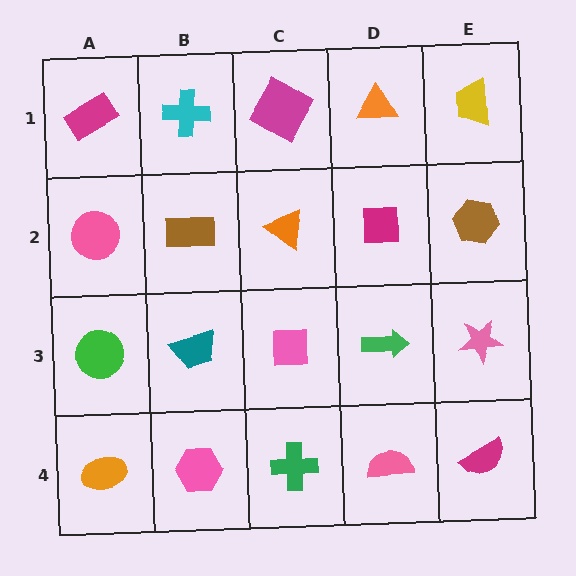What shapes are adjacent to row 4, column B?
A teal trapezoid (row 3, column B), an orange ellipse (row 4, column A), a green cross (row 4, column C).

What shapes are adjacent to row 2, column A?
A magenta rectangle (row 1, column A), a green circle (row 3, column A), a brown rectangle (row 2, column B).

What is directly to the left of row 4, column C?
A pink hexagon.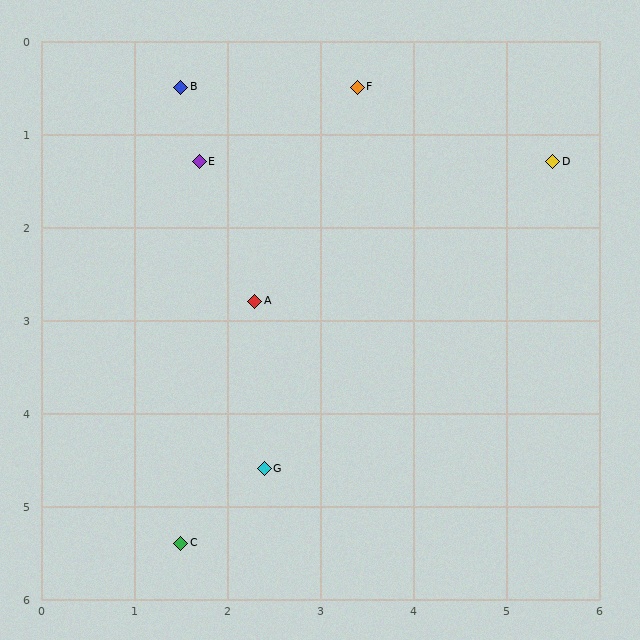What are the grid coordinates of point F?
Point F is at approximately (3.4, 0.5).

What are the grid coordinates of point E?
Point E is at approximately (1.7, 1.3).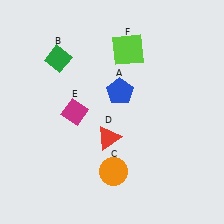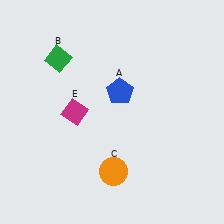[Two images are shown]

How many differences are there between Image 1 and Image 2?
There are 2 differences between the two images.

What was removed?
The lime square (F), the red triangle (D) were removed in Image 2.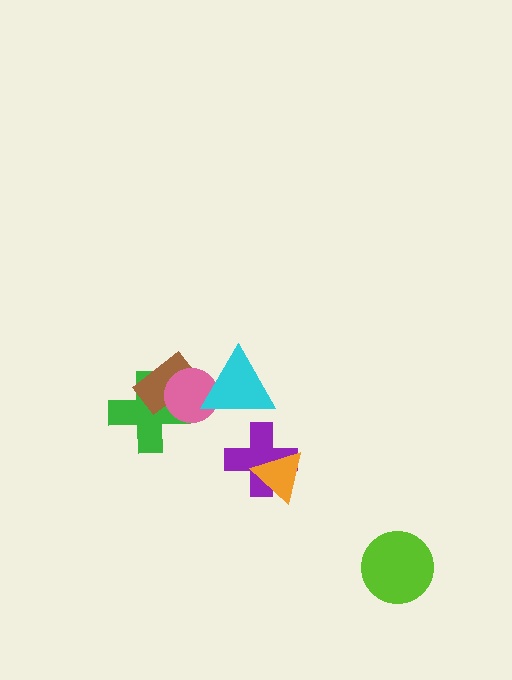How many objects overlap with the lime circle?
0 objects overlap with the lime circle.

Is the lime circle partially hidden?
No, no other shape covers it.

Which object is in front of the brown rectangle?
The pink circle is in front of the brown rectangle.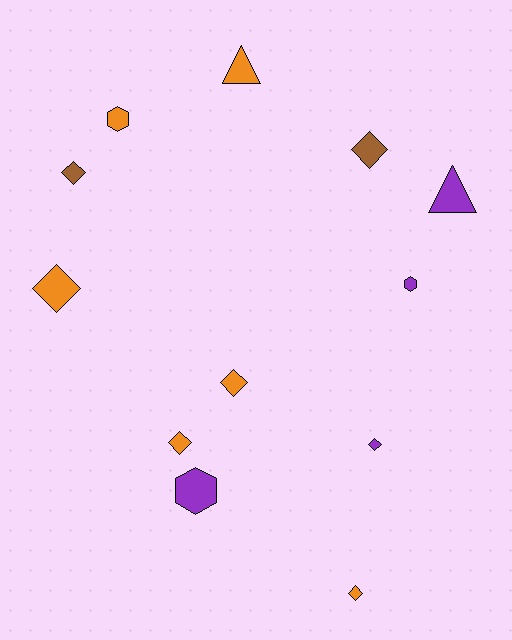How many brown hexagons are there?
There are no brown hexagons.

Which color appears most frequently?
Orange, with 6 objects.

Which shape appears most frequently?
Diamond, with 7 objects.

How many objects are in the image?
There are 12 objects.